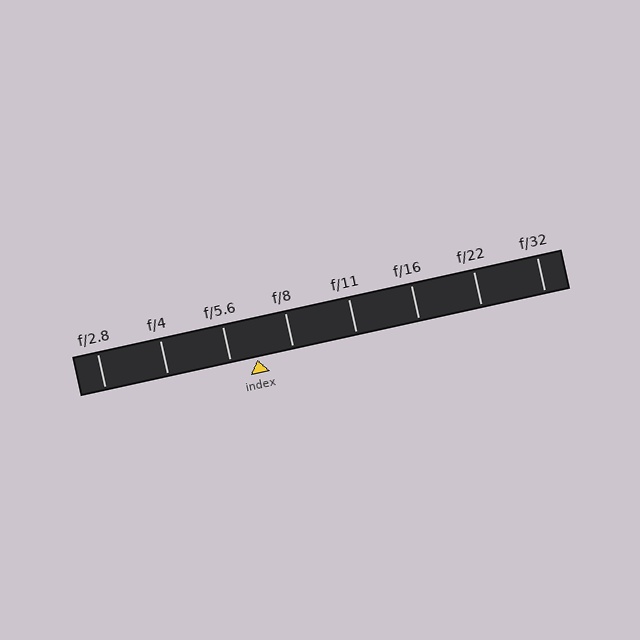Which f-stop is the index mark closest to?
The index mark is closest to f/5.6.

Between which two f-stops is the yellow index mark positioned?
The index mark is between f/5.6 and f/8.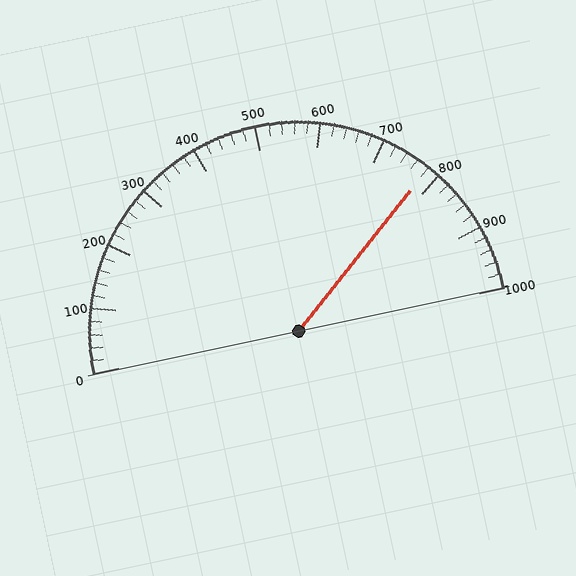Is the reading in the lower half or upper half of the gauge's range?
The reading is in the upper half of the range (0 to 1000).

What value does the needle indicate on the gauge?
The needle indicates approximately 780.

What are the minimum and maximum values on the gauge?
The gauge ranges from 0 to 1000.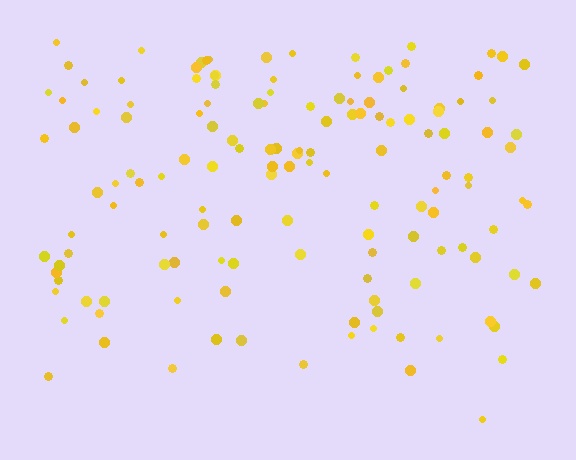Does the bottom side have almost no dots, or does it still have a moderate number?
Still a moderate number, just noticeably fewer than the top.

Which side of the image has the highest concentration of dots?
The top.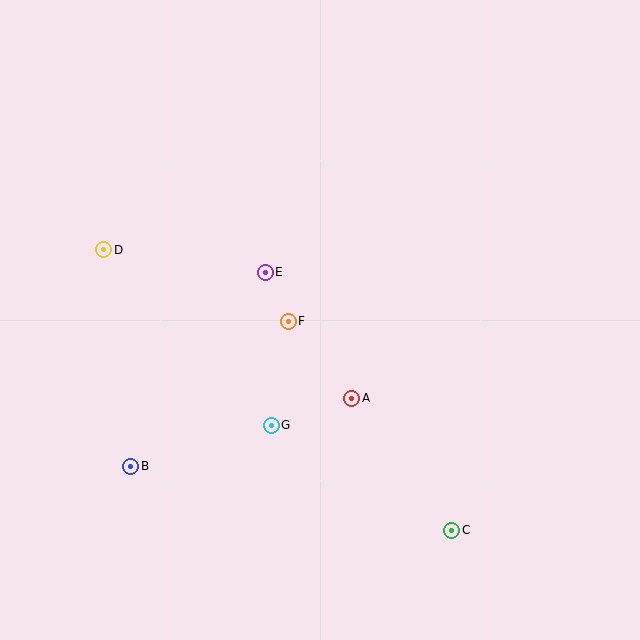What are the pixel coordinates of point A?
Point A is at (352, 398).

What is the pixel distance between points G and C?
The distance between G and C is 208 pixels.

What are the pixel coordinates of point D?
Point D is at (104, 250).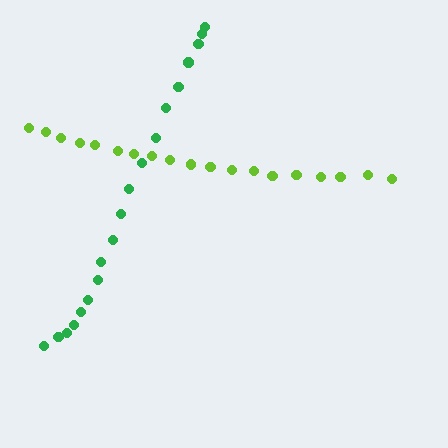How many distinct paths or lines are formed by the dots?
There are 2 distinct paths.